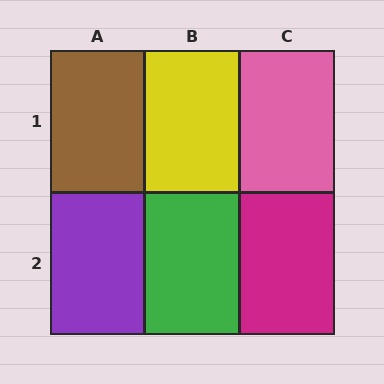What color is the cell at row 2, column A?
Purple.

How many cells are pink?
1 cell is pink.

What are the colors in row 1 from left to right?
Brown, yellow, pink.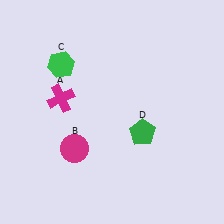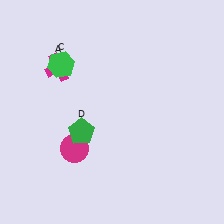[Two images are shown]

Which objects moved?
The objects that moved are: the magenta cross (A), the green pentagon (D).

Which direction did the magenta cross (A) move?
The magenta cross (A) moved up.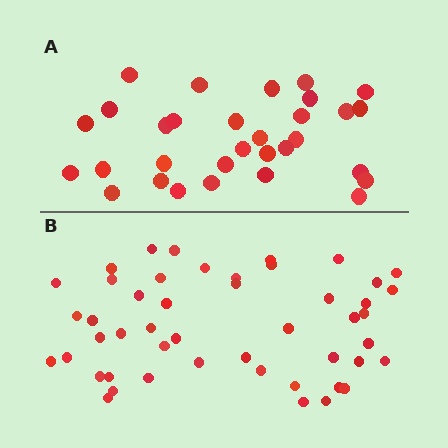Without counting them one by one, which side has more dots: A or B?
Region B (the bottom region) has more dots.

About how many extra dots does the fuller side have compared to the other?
Region B has approximately 15 more dots than region A.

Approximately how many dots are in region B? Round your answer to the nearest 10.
About 50 dots. (The exact count is 48, which rounds to 50.)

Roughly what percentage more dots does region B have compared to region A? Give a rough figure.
About 55% more.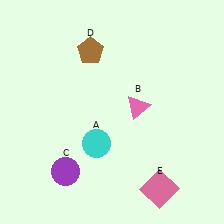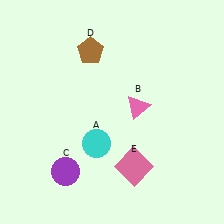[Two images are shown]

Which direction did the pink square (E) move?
The pink square (E) moved left.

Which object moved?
The pink square (E) moved left.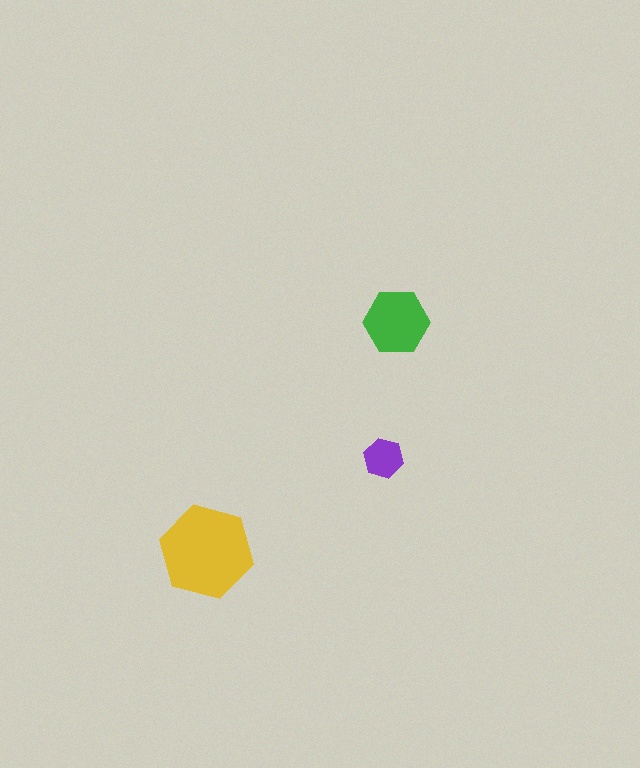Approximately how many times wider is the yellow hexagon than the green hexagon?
About 1.5 times wider.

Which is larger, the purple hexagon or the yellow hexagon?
The yellow one.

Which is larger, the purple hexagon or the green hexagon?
The green one.